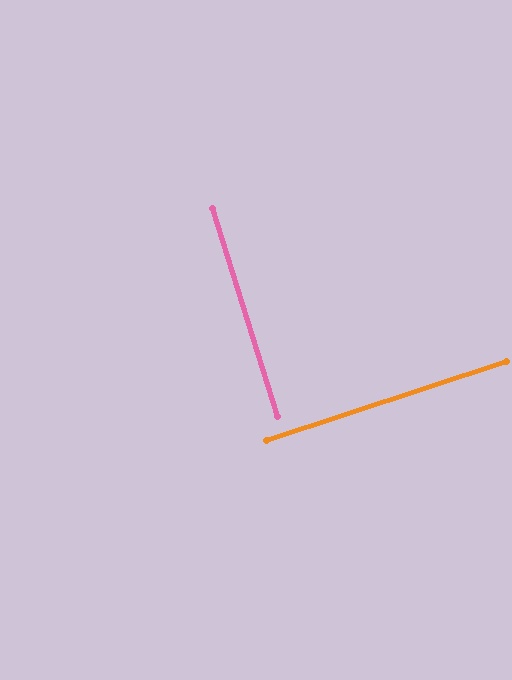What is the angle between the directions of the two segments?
Approximately 89 degrees.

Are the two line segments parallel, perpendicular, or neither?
Perpendicular — they meet at approximately 89°.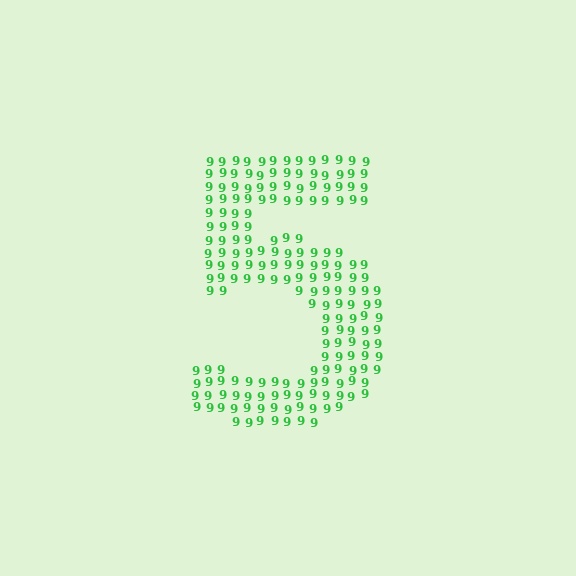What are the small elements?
The small elements are digit 9's.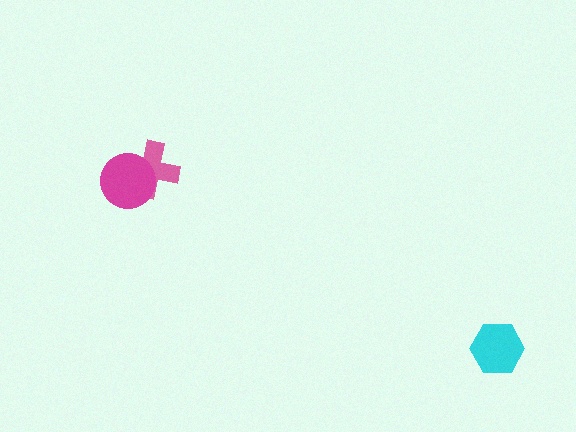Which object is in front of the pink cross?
The magenta circle is in front of the pink cross.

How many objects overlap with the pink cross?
1 object overlaps with the pink cross.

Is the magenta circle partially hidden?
No, no other shape covers it.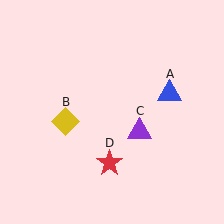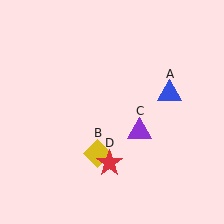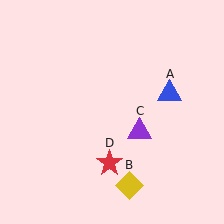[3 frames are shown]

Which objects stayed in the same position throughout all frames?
Blue triangle (object A) and purple triangle (object C) and red star (object D) remained stationary.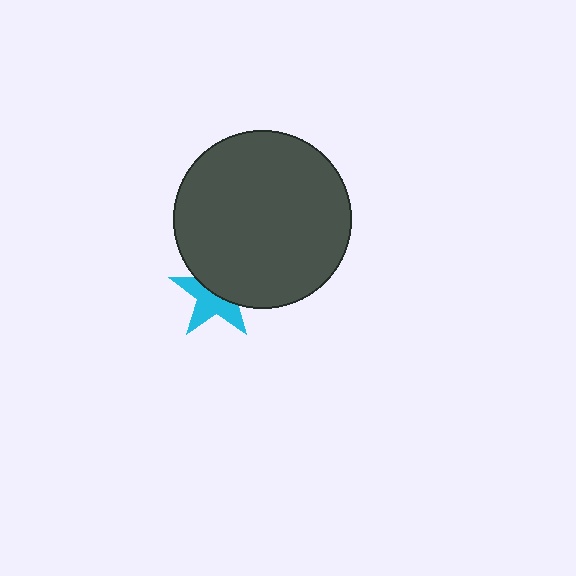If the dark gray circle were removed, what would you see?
You would see the complete cyan star.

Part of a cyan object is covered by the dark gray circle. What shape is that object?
It is a star.